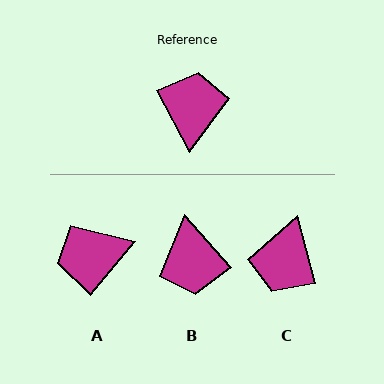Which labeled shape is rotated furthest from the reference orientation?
C, about 167 degrees away.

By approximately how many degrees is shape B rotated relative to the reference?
Approximately 166 degrees clockwise.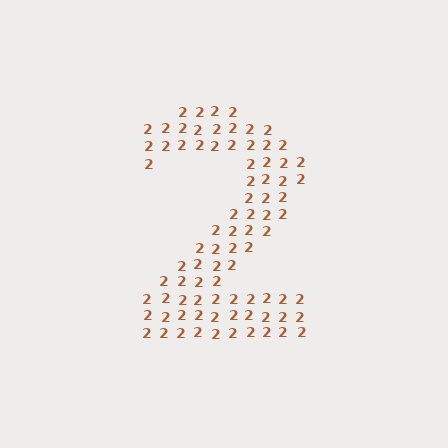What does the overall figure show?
The overall figure shows the digit 2.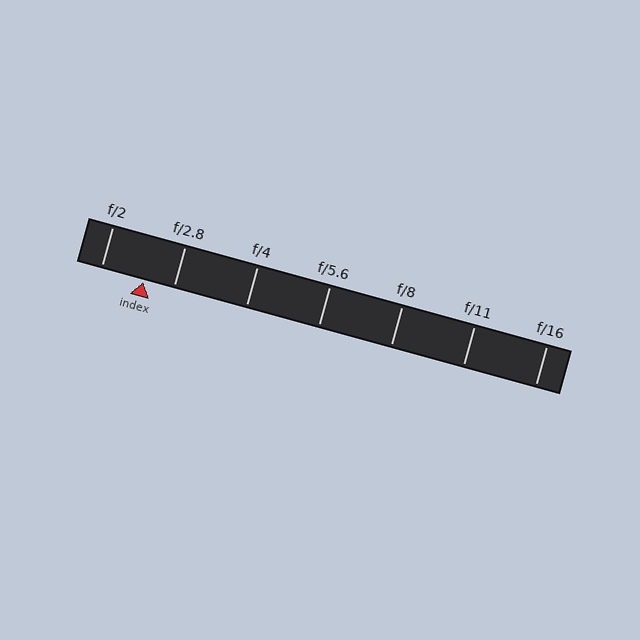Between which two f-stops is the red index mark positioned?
The index mark is between f/2 and f/2.8.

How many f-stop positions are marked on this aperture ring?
There are 7 f-stop positions marked.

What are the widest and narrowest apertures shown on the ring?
The widest aperture shown is f/2 and the narrowest is f/16.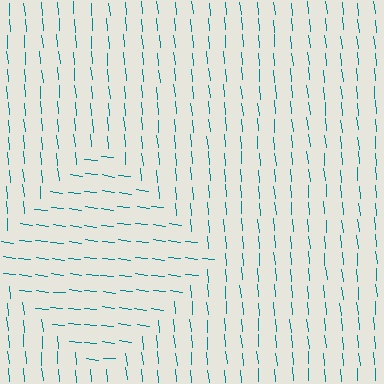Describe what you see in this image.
The image is filled with small teal line segments. A diamond region in the image has lines oriented differently from the surrounding lines, creating a visible texture boundary.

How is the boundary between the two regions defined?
The boundary is defined purely by a change in line orientation (approximately 78 degrees difference). All lines are the same color and thickness.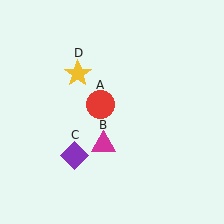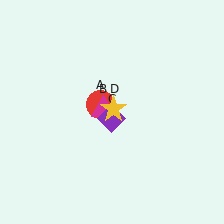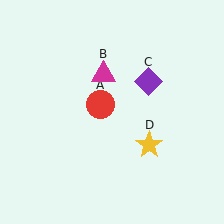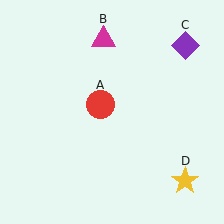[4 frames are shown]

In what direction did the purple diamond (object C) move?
The purple diamond (object C) moved up and to the right.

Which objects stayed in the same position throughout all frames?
Red circle (object A) remained stationary.